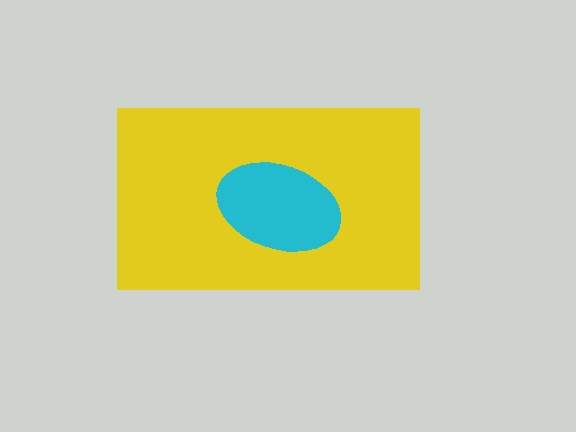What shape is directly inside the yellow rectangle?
The cyan ellipse.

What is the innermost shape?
The cyan ellipse.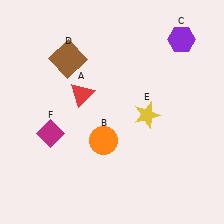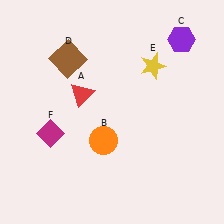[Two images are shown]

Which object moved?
The yellow star (E) moved up.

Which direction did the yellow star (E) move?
The yellow star (E) moved up.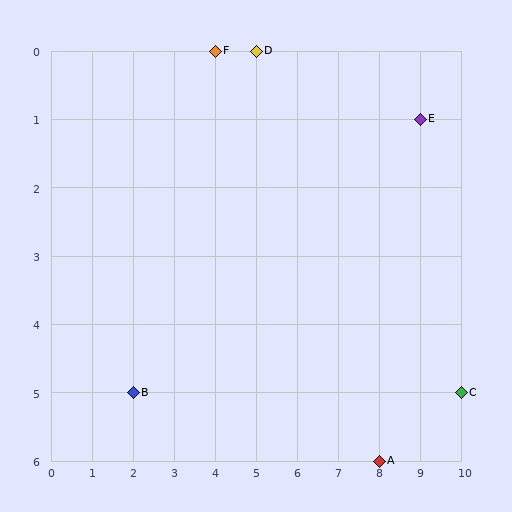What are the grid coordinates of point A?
Point A is at grid coordinates (8, 6).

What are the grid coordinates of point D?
Point D is at grid coordinates (5, 0).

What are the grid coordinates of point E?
Point E is at grid coordinates (9, 1).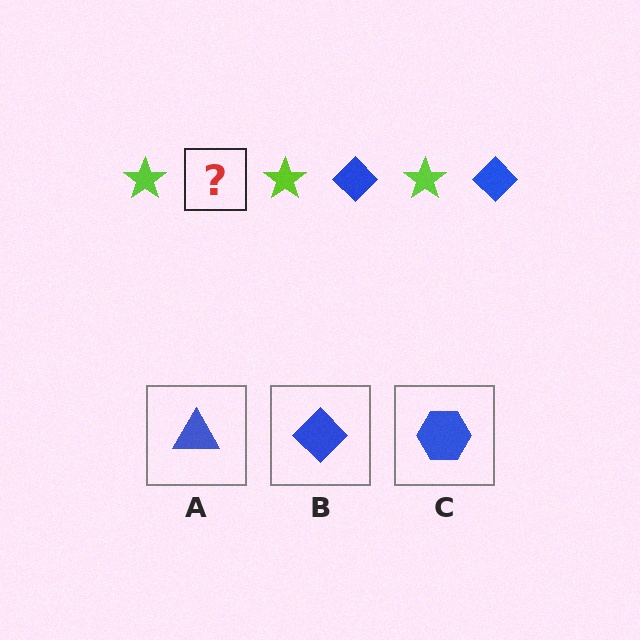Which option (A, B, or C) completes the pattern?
B.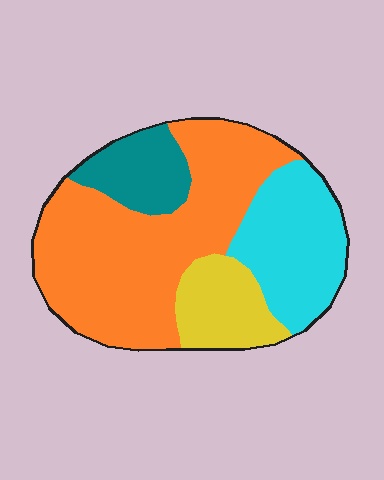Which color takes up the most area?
Orange, at roughly 50%.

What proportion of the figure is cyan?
Cyan covers about 25% of the figure.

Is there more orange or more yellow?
Orange.